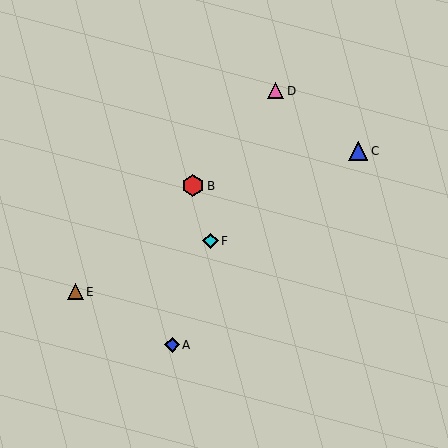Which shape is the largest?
The red hexagon (labeled B) is the largest.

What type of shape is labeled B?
Shape B is a red hexagon.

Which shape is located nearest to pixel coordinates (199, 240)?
The cyan diamond (labeled F) at (210, 241) is nearest to that location.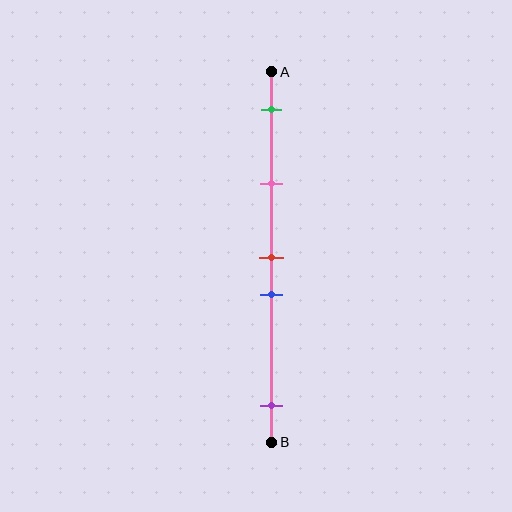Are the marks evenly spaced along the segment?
No, the marks are not evenly spaced.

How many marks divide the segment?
There are 5 marks dividing the segment.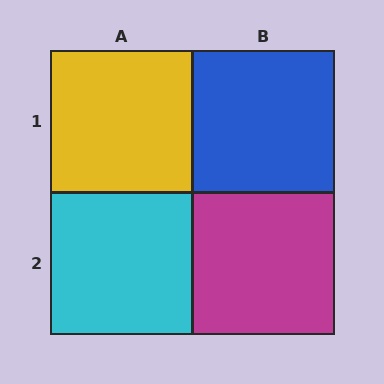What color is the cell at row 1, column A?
Yellow.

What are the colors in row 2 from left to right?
Cyan, magenta.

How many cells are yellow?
1 cell is yellow.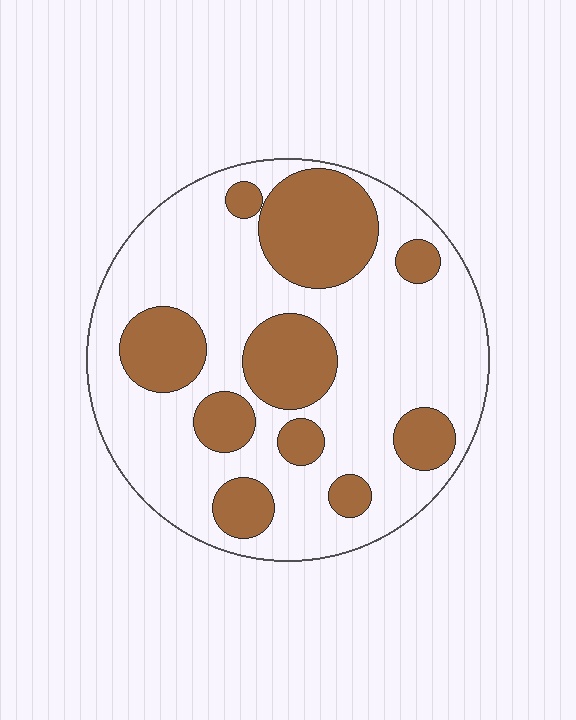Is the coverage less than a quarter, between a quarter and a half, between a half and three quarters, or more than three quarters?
Between a quarter and a half.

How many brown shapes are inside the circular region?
10.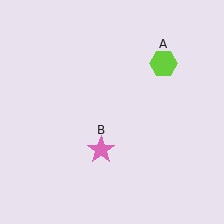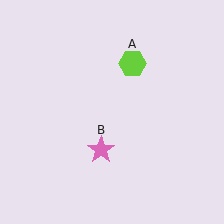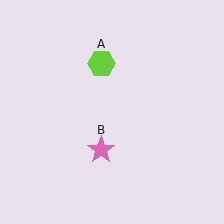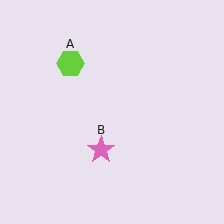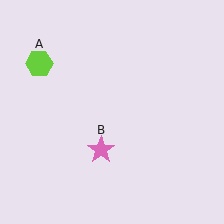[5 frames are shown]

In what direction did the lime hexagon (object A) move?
The lime hexagon (object A) moved left.